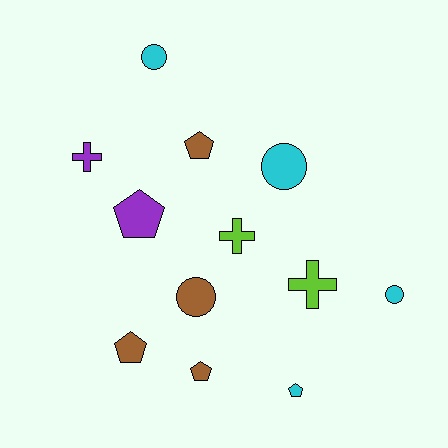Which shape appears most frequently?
Pentagon, with 5 objects.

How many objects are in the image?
There are 12 objects.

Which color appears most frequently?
Brown, with 4 objects.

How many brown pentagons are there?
There are 3 brown pentagons.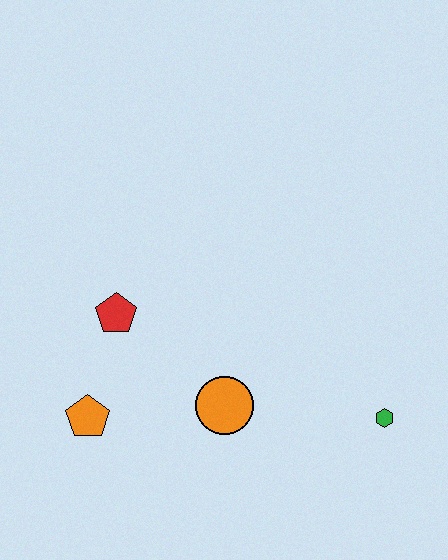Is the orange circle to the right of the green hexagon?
No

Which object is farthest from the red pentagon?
The green hexagon is farthest from the red pentagon.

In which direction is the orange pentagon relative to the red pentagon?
The orange pentagon is below the red pentagon.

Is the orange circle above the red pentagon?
No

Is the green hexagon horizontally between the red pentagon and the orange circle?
No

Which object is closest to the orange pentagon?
The red pentagon is closest to the orange pentagon.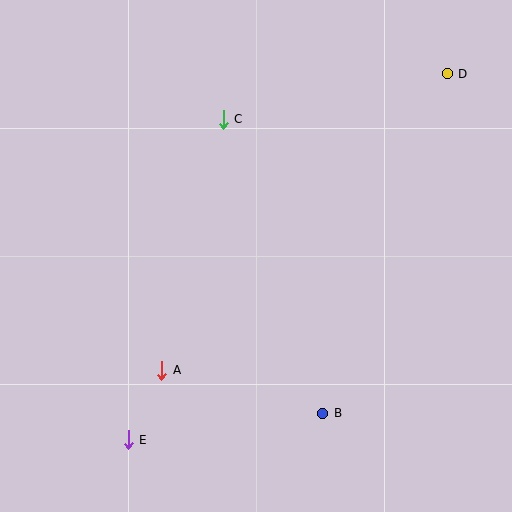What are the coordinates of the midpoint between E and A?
The midpoint between E and A is at (145, 405).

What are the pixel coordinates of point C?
Point C is at (223, 119).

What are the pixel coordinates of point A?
Point A is at (162, 370).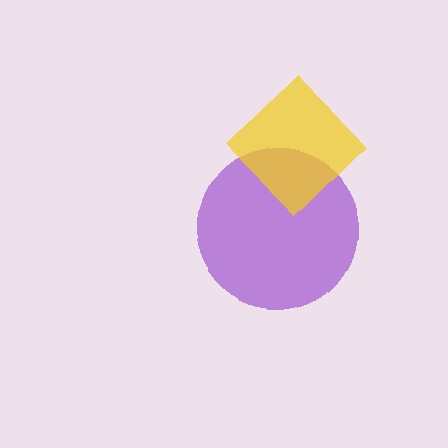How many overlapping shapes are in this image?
There are 2 overlapping shapes in the image.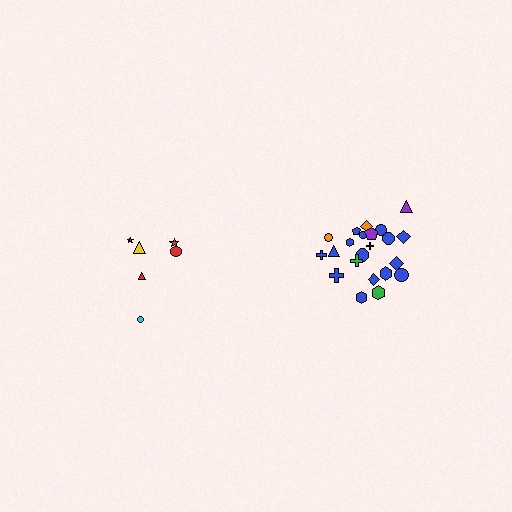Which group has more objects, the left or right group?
The right group.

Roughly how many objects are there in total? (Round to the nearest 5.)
Roughly 30 objects in total.